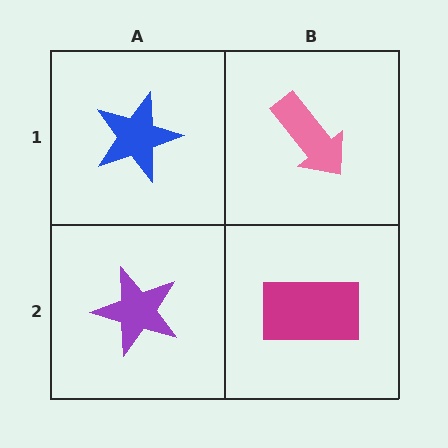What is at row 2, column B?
A magenta rectangle.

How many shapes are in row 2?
2 shapes.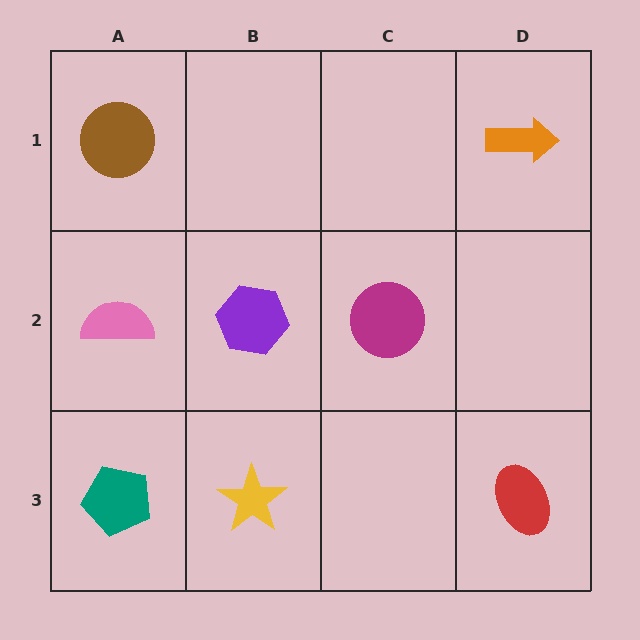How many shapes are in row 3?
3 shapes.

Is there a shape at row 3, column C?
No, that cell is empty.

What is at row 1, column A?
A brown circle.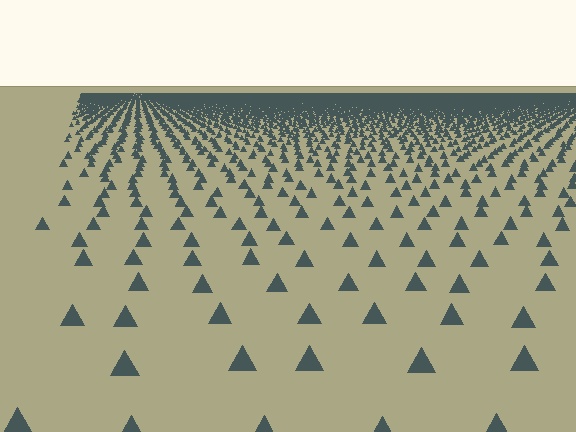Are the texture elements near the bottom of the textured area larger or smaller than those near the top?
Larger. Near the bottom, elements are closer to the viewer and appear at a bigger on-screen size.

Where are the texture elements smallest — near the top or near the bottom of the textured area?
Near the top.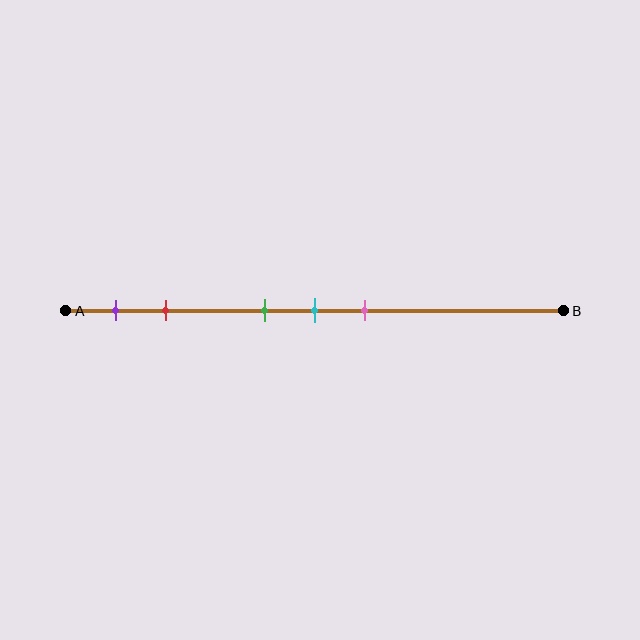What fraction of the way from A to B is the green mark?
The green mark is approximately 40% (0.4) of the way from A to B.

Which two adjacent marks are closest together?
The green and cyan marks are the closest adjacent pair.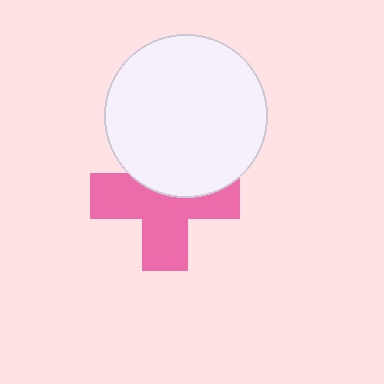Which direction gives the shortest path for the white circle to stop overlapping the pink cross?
Moving up gives the shortest separation.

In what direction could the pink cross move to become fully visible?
The pink cross could move down. That would shift it out from behind the white circle entirely.